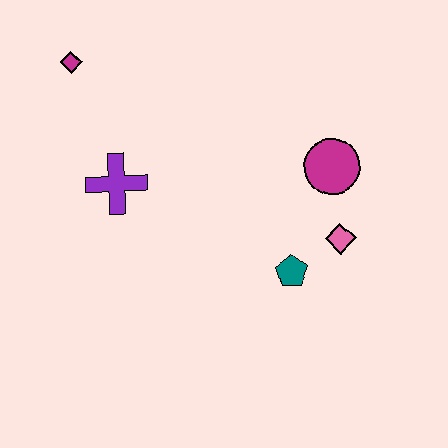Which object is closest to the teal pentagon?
The pink diamond is closest to the teal pentagon.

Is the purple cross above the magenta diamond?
No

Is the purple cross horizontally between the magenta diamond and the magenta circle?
Yes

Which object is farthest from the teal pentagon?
The magenta diamond is farthest from the teal pentagon.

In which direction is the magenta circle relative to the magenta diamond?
The magenta circle is to the right of the magenta diamond.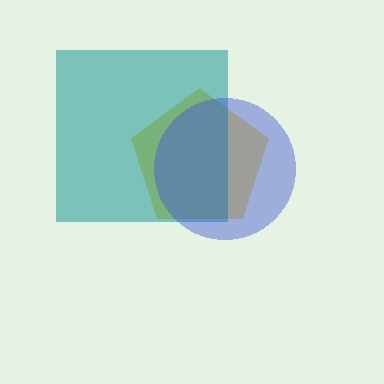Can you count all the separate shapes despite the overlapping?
Yes, there are 3 separate shapes.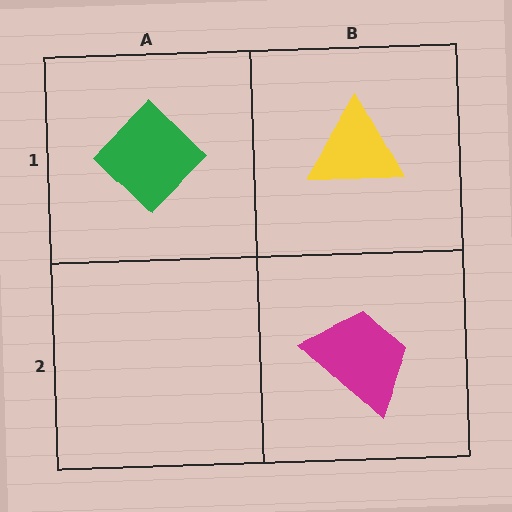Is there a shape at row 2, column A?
No, that cell is empty.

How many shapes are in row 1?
2 shapes.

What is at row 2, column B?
A magenta trapezoid.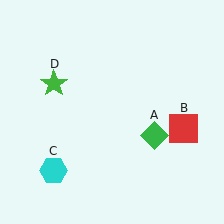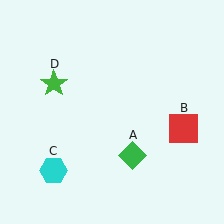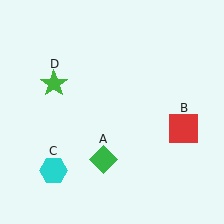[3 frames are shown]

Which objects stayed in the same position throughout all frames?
Red square (object B) and cyan hexagon (object C) and green star (object D) remained stationary.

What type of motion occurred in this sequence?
The green diamond (object A) rotated clockwise around the center of the scene.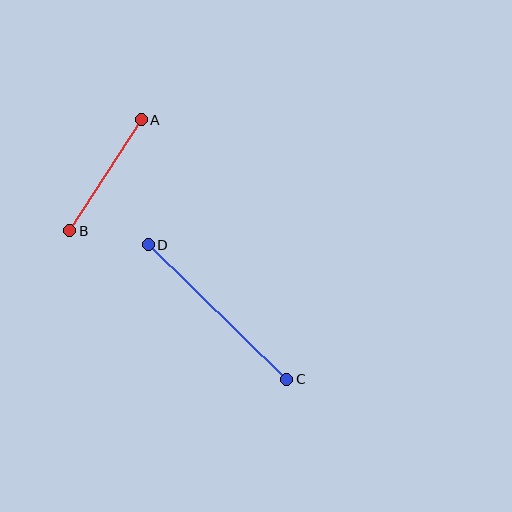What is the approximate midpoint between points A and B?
The midpoint is at approximately (105, 175) pixels.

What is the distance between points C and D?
The distance is approximately 193 pixels.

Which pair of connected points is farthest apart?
Points C and D are farthest apart.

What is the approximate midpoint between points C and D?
The midpoint is at approximately (217, 312) pixels.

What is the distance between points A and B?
The distance is approximately 132 pixels.